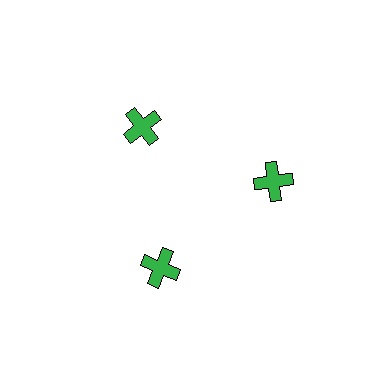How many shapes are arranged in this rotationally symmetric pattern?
There are 3 shapes, arranged in 3 groups of 1.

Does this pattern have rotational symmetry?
Yes, this pattern has 3-fold rotational symmetry. It looks the same after rotating 120 degrees around the center.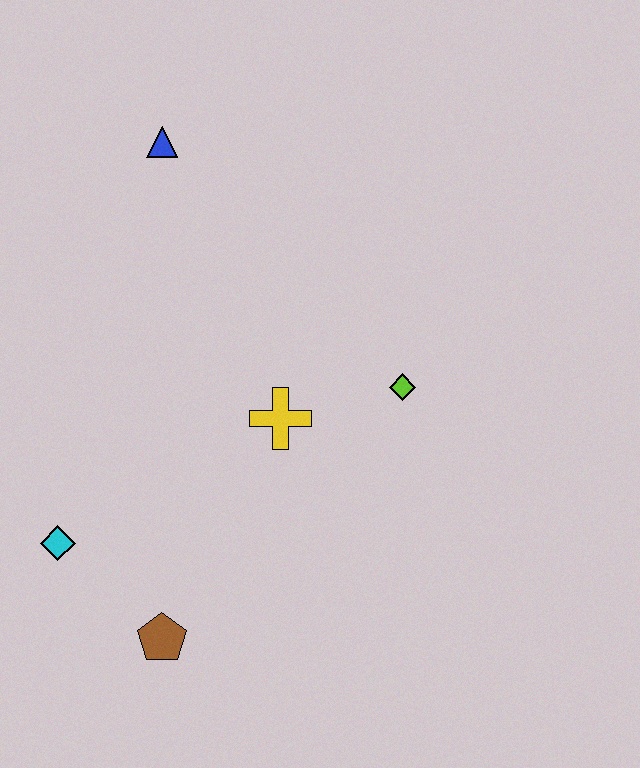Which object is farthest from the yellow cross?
The blue triangle is farthest from the yellow cross.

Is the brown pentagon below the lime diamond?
Yes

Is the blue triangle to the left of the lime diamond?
Yes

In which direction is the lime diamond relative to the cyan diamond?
The lime diamond is to the right of the cyan diamond.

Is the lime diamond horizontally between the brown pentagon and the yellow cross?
No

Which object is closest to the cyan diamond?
The brown pentagon is closest to the cyan diamond.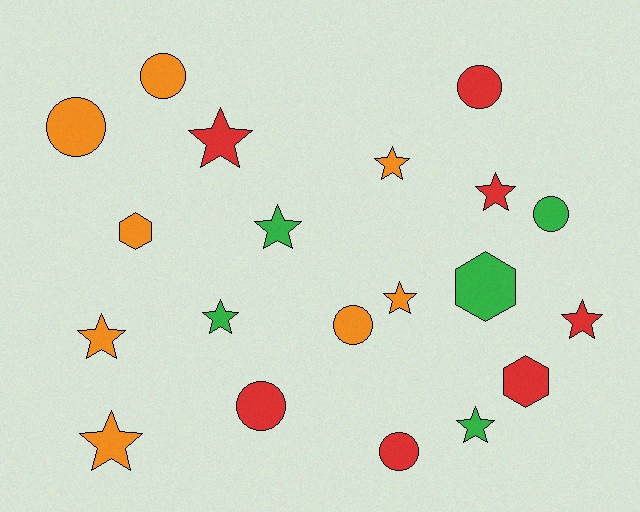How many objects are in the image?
There are 20 objects.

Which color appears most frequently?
Orange, with 8 objects.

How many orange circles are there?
There are 3 orange circles.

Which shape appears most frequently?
Star, with 10 objects.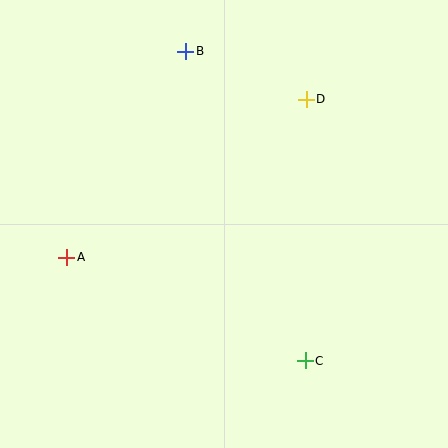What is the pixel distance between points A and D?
The distance between A and D is 287 pixels.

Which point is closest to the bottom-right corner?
Point C is closest to the bottom-right corner.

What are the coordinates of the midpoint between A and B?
The midpoint between A and B is at (126, 154).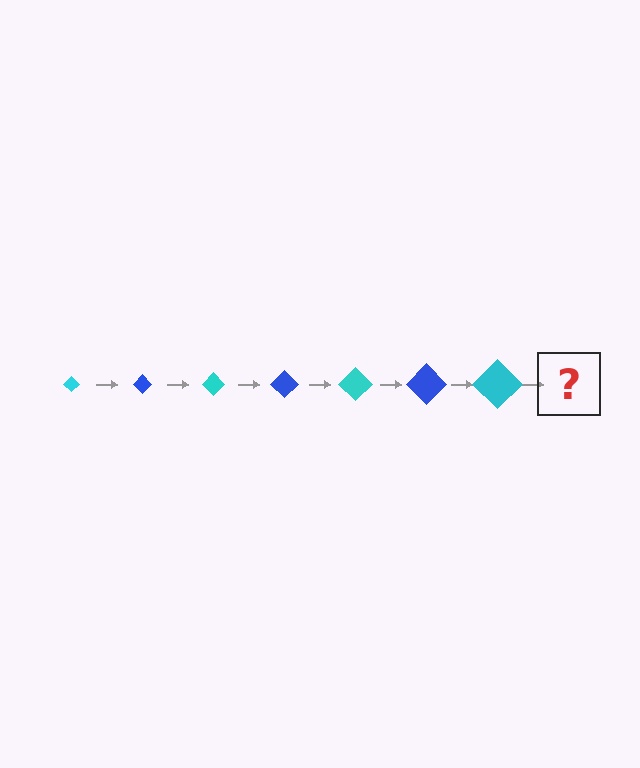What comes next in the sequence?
The next element should be a blue diamond, larger than the previous one.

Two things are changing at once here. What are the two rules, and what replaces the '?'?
The two rules are that the diamond grows larger each step and the color cycles through cyan and blue. The '?' should be a blue diamond, larger than the previous one.